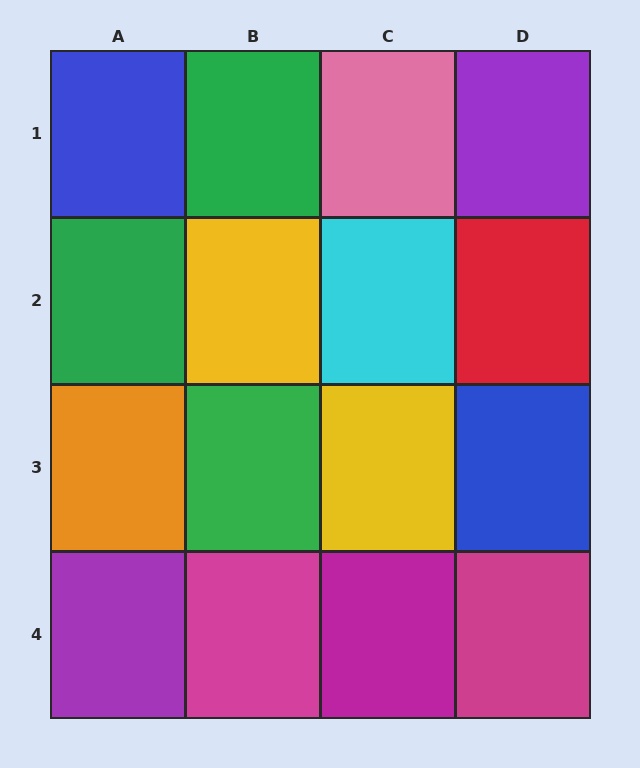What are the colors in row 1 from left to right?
Blue, green, pink, purple.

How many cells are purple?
2 cells are purple.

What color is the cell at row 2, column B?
Yellow.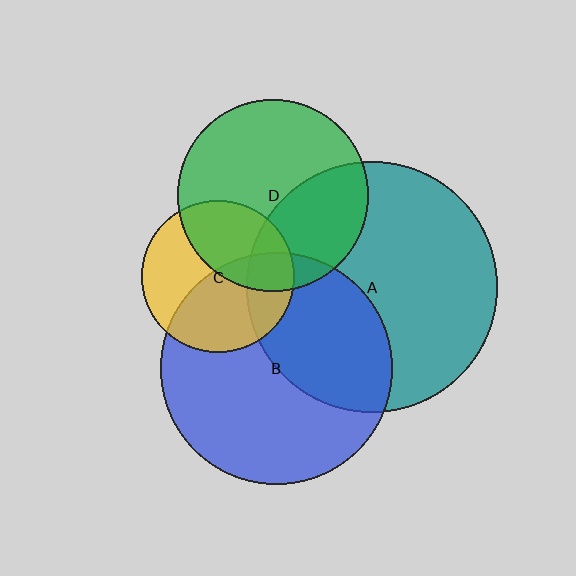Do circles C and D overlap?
Yes.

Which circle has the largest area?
Circle A (teal).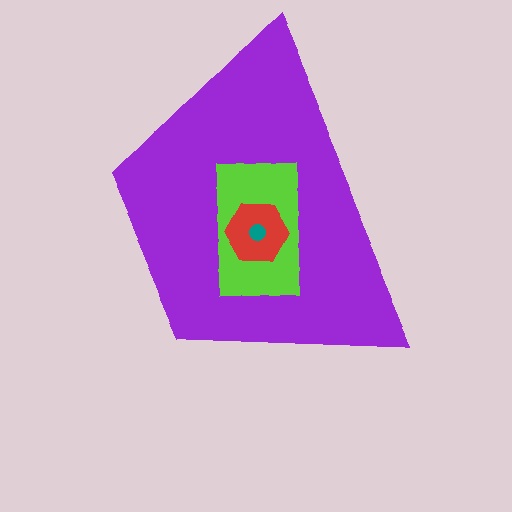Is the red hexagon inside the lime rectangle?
Yes.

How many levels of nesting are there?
4.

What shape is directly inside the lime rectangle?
The red hexagon.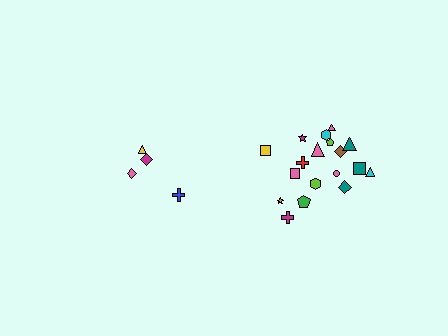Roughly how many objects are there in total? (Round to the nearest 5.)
Roughly 20 objects in total.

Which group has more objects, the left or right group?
The right group.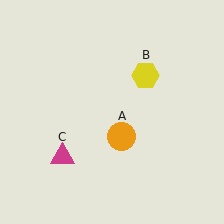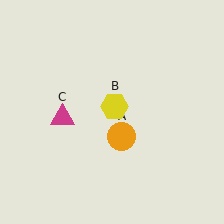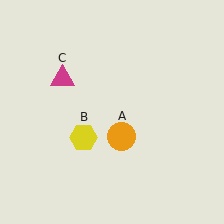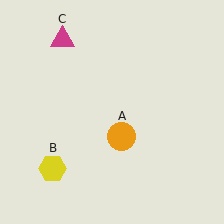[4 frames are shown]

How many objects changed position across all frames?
2 objects changed position: yellow hexagon (object B), magenta triangle (object C).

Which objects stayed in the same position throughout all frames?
Orange circle (object A) remained stationary.